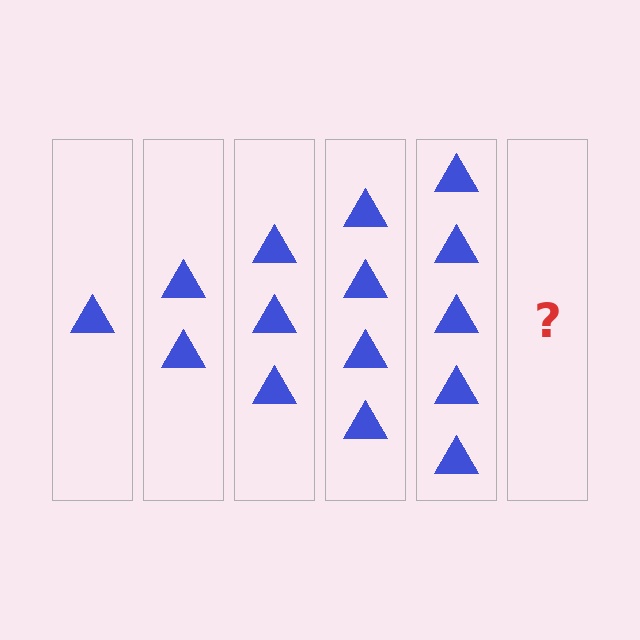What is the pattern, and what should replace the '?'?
The pattern is that each step adds one more triangle. The '?' should be 6 triangles.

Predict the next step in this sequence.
The next step is 6 triangles.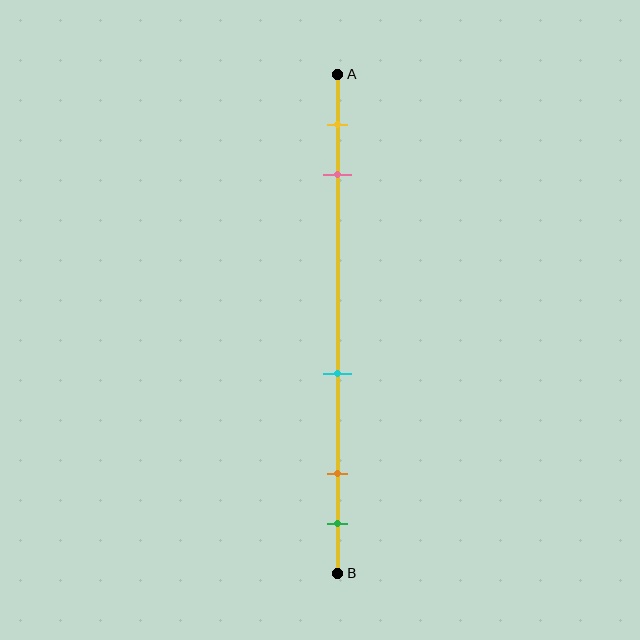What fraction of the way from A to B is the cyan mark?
The cyan mark is approximately 60% (0.6) of the way from A to B.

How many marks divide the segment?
There are 5 marks dividing the segment.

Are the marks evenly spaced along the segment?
No, the marks are not evenly spaced.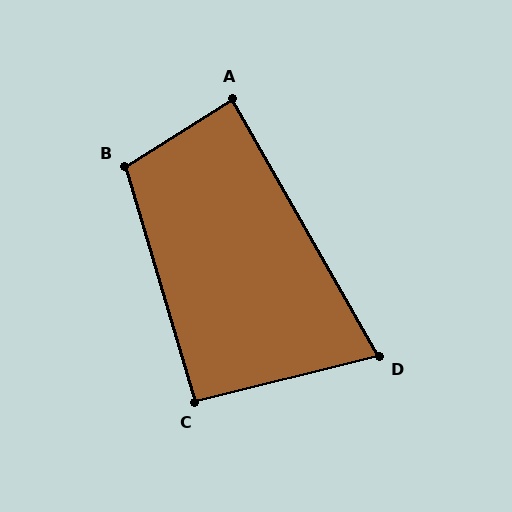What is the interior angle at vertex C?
Approximately 92 degrees (approximately right).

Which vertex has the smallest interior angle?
D, at approximately 74 degrees.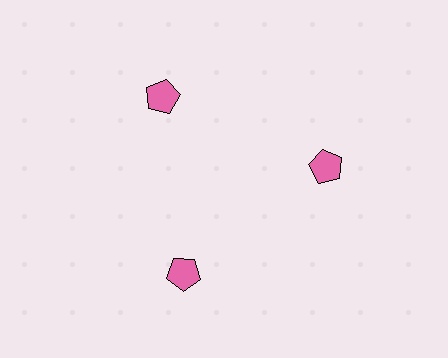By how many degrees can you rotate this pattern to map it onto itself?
The pattern maps onto itself every 120 degrees of rotation.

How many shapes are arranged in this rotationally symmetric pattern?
There are 3 shapes, arranged in 3 groups of 1.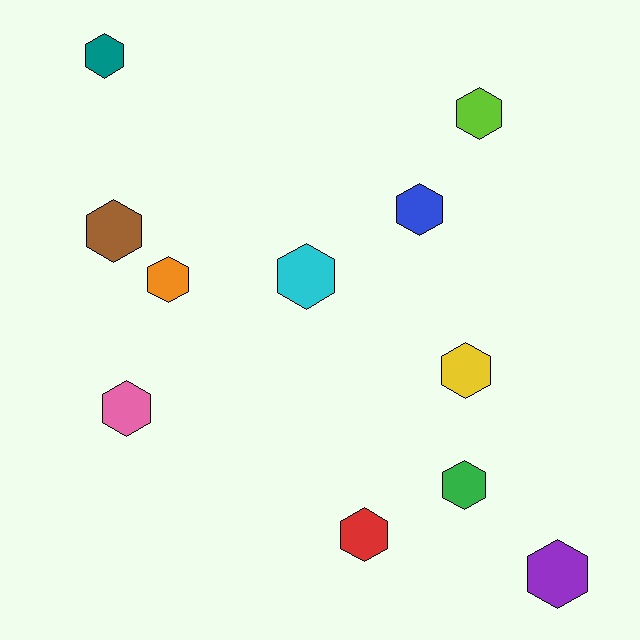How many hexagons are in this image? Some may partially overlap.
There are 11 hexagons.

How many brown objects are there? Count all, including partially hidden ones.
There is 1 brown object.